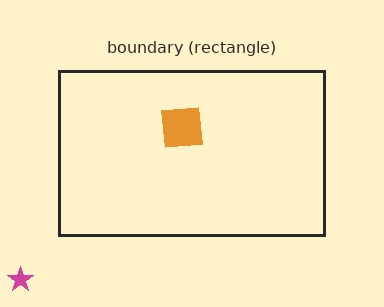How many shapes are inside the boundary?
1 inside, 1 outside.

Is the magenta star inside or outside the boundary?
Outside.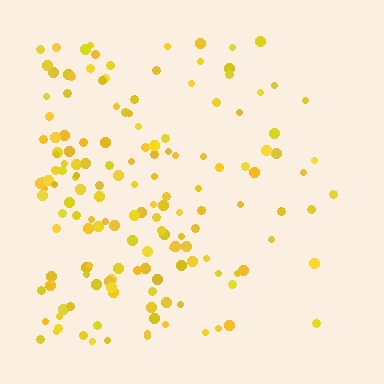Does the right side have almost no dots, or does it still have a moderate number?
Still a moderate number, just noticeably fewer than the left.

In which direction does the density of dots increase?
From right to left, with the left side densest.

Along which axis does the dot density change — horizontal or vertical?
Horizontal.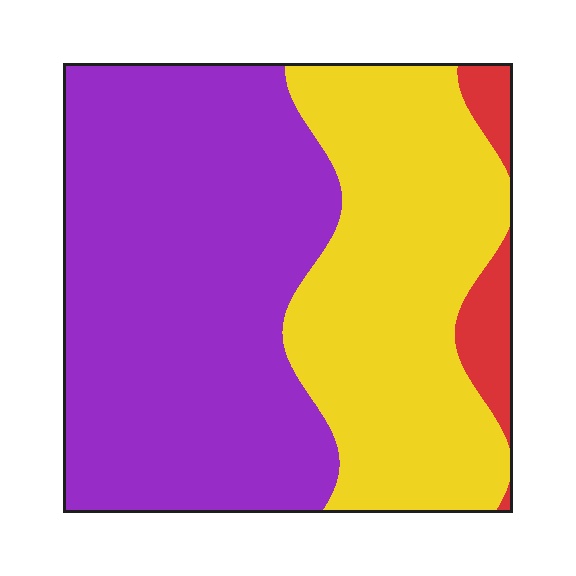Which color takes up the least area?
Red, at roughly 5%.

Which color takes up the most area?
Purple, at roughly 55%.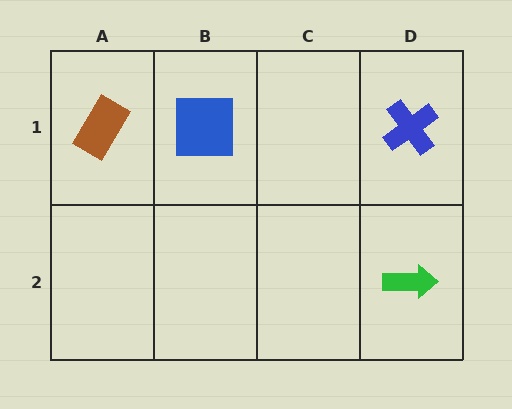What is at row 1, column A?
A brown rectangle.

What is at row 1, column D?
A blue cross.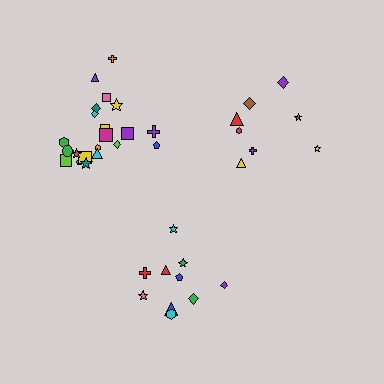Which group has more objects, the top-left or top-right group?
The top-left group.